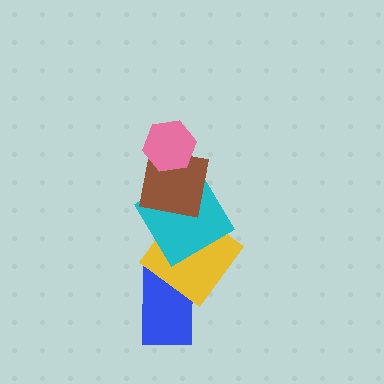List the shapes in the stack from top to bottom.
From top to bottom: the pink hexagon, the brown square, the cyan diamond, the yellow diamond, the blue rectangle.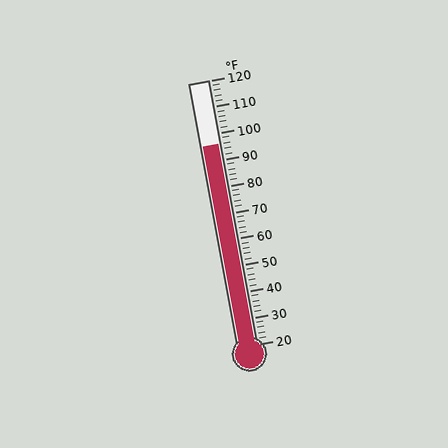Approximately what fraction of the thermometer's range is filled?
The thermometer is filled to approximately 75% of its range.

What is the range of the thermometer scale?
The thermometer scale ranges from 20°F to 120°F.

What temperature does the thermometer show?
The thermometer shows approximately 96°F.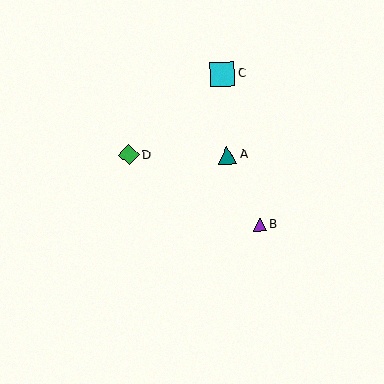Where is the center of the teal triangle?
The center of the teal triangle is at (227, 155).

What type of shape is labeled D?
Shape D is a green diamond.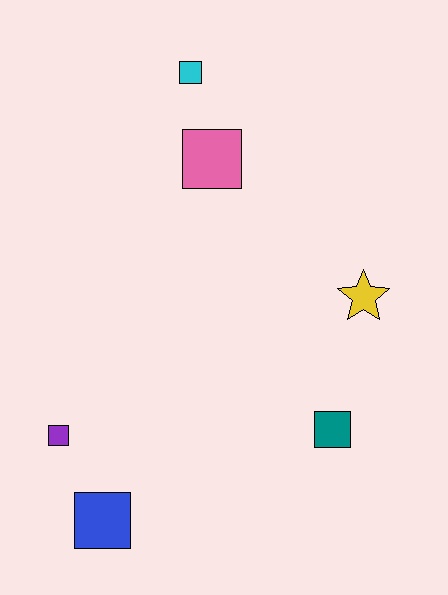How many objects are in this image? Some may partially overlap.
There are 6 objects.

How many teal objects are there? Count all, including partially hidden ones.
There is 1 teal object.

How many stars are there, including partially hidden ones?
There is 1 star.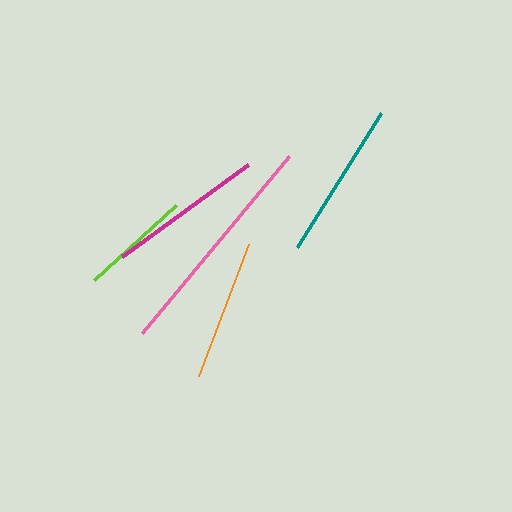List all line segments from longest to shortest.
From longest to shortest: pink, teal, magenta, orange, lime.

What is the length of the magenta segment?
The magenta segment is approximately 156 pixels long.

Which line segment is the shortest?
The lime line is the shortest at approximately 111 pixels.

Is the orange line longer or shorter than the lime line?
The orange line is longer than the lime line.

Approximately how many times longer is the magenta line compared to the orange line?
The magenta line is approximately 1.1 times the length of the orange line.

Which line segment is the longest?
The pink line is the longest at approximately 231 pixels.